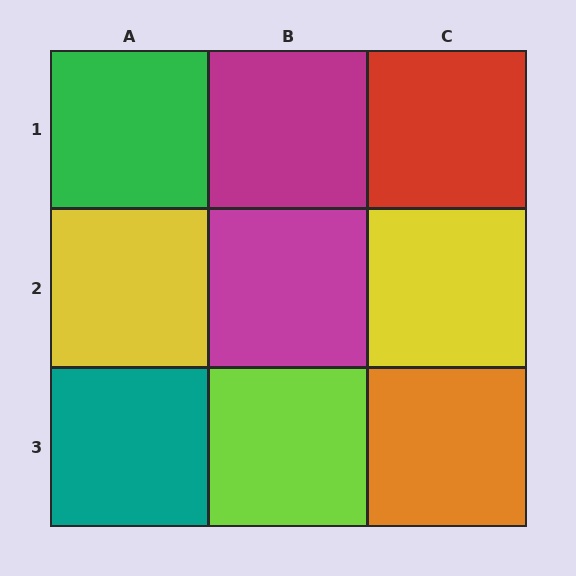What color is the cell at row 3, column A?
Teal.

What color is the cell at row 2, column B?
Magenta.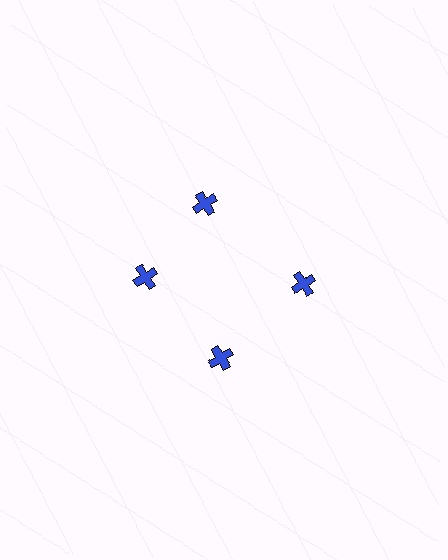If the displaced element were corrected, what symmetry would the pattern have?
It would have 4-fold rotational symmetry — the pattern would map onto itself every 90 degrees.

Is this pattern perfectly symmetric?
No. The 4 blue crosses are arranged in a ring, but one element near the 12 o'clock position is rotated out of alignment along the ring, breaking the 4-fold rotational symmetry.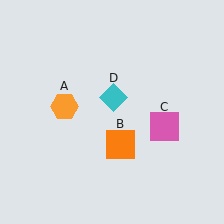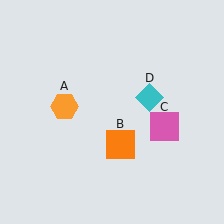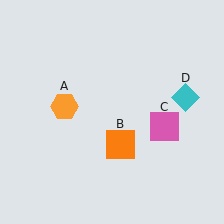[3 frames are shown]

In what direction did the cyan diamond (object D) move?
The cyan diamond (object D) moved right.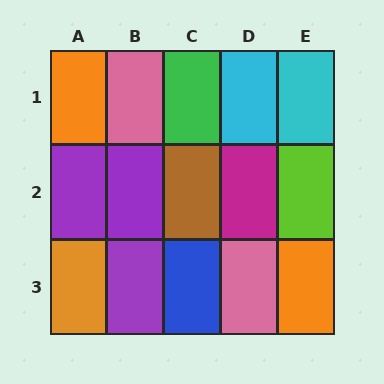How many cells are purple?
3 cells are purple.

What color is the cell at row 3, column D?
Pink.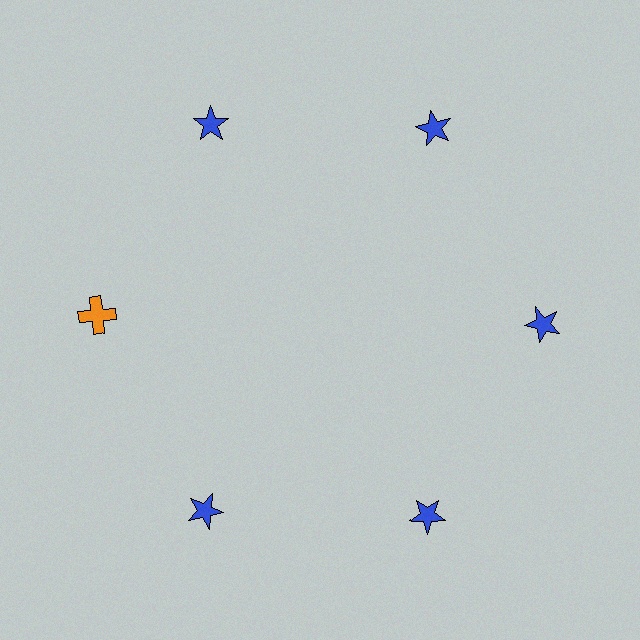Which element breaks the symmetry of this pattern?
The orange cross at roughly the 9 o'clock position breaks the symmetry. All other shapes are blue stars.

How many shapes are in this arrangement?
There are 6 shapes arranged in a ring pattern.